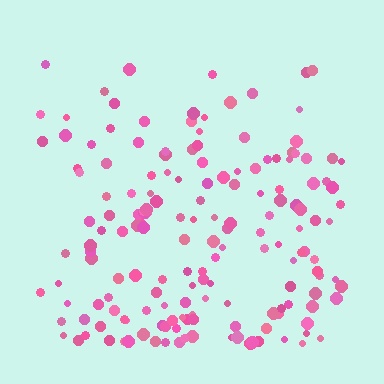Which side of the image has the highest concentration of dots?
The bottom.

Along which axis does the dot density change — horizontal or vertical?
Vertical.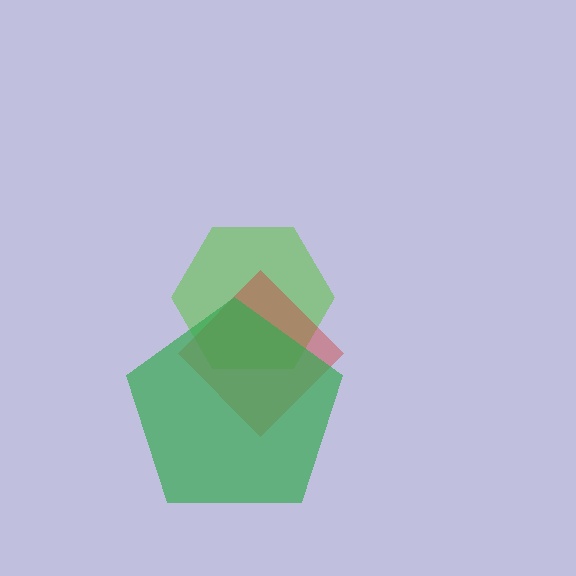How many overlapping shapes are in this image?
There are 3 overlapping shapes in the image.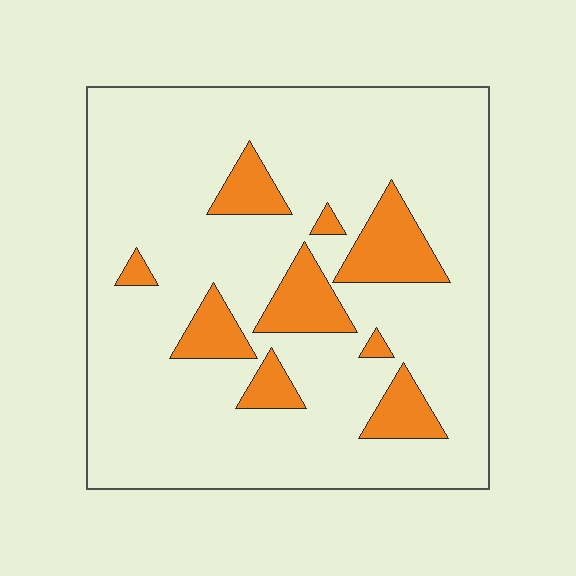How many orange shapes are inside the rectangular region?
9.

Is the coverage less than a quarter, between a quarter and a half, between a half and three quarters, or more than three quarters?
Less than a quarter.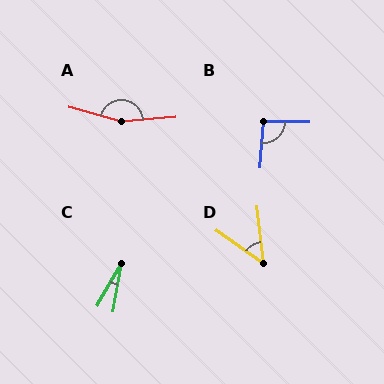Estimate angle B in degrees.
Approximately 94 degrees.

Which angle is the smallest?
C, at approximately 20 degrees.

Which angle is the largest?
A, at approximately 159 degrees.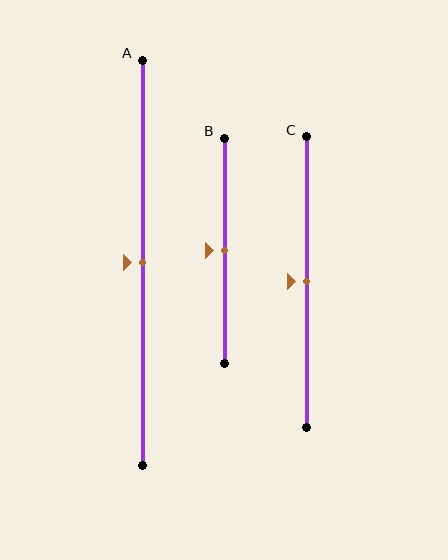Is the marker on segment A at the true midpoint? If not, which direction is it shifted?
Yes, the marker on segment A is at the true midpoint.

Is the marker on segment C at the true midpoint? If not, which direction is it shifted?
Yes, the marker on segment C is at the true midpoint.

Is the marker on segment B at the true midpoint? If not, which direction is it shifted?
Yes, the marker on segment B is at the true midpoint.